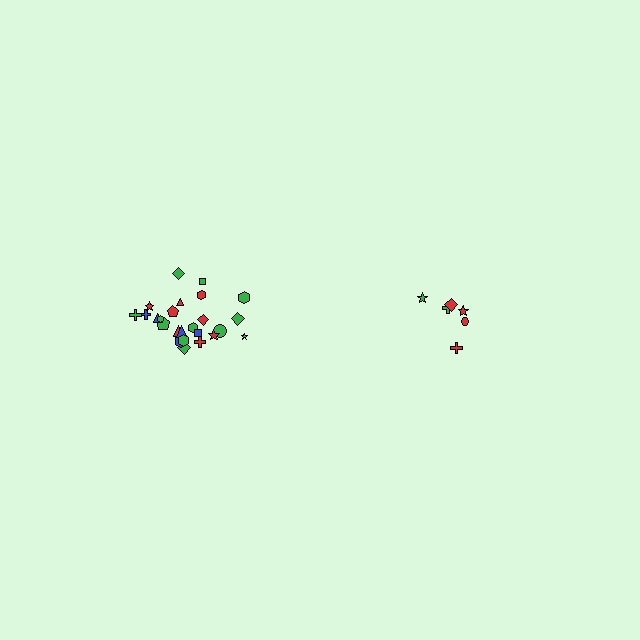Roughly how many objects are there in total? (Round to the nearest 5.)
Roughly 30 objects in total.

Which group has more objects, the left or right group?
The left group.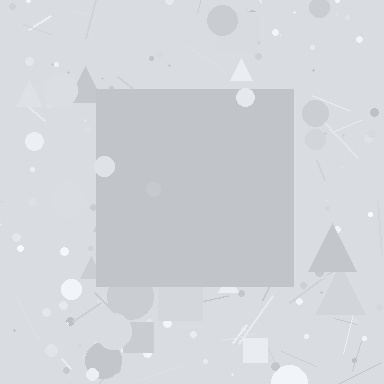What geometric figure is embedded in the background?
A square is embedded in the background.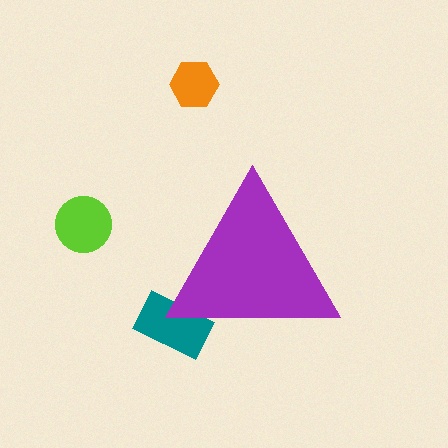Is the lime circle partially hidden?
No, the lime circle is fully visible.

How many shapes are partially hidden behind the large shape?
1 shape is partially hidden.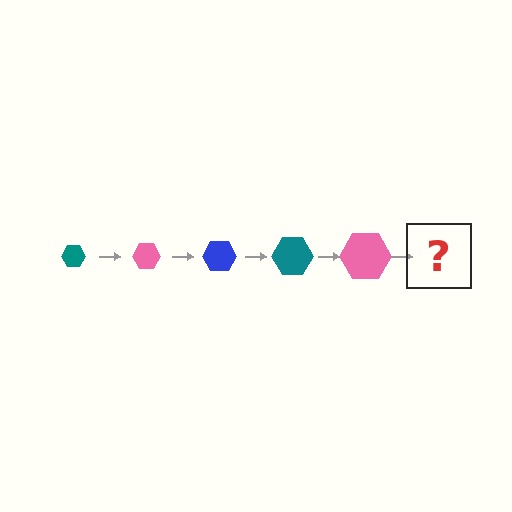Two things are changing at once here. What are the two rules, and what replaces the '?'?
The two rules are that the hexagon grows larger each step and the color cycles through teal, pink, and blue. The '?' should be a blue hexagon, larger than the previous one.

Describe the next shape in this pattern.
It should be a blue hexagon, larger than the previous one.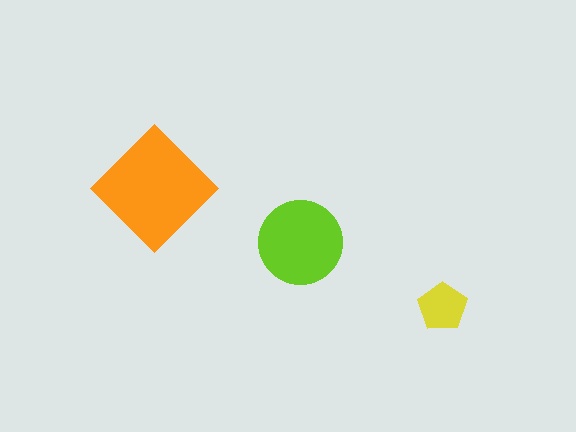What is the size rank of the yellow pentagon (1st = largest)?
3rd.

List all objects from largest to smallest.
The orange diamond, the lime circle, the yellow pentagon.